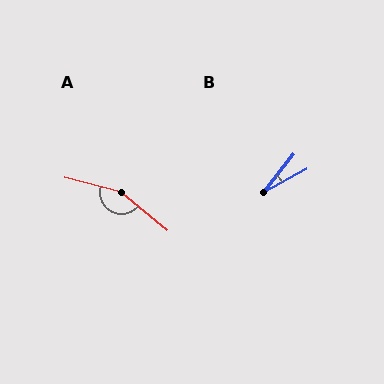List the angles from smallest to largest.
B (23°), A (155°).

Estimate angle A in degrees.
Approximately 155 degrees.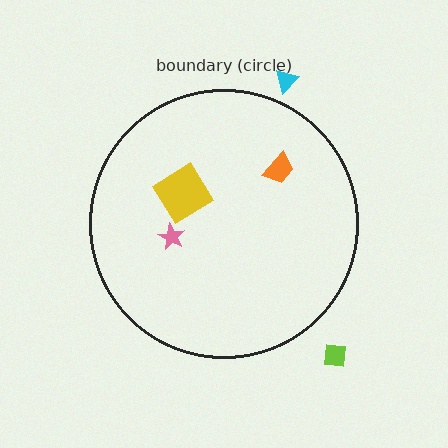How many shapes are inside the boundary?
3 inside, 2 outside.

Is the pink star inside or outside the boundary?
Inside.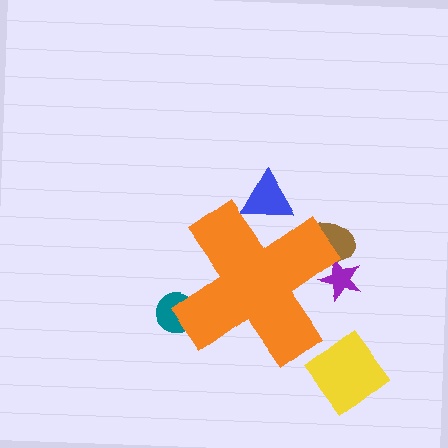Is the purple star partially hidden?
Yes, the purple star is partially hidden behind the orange cross.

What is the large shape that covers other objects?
An orange cross.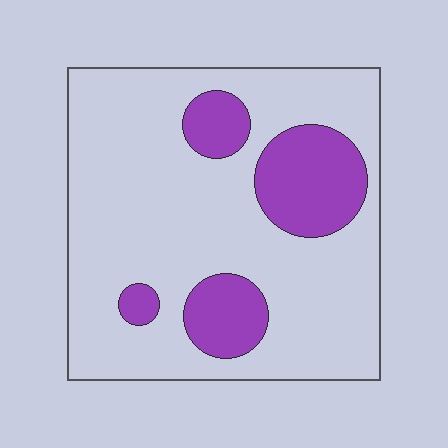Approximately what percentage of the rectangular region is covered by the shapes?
Approximately 20%.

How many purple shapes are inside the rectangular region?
4.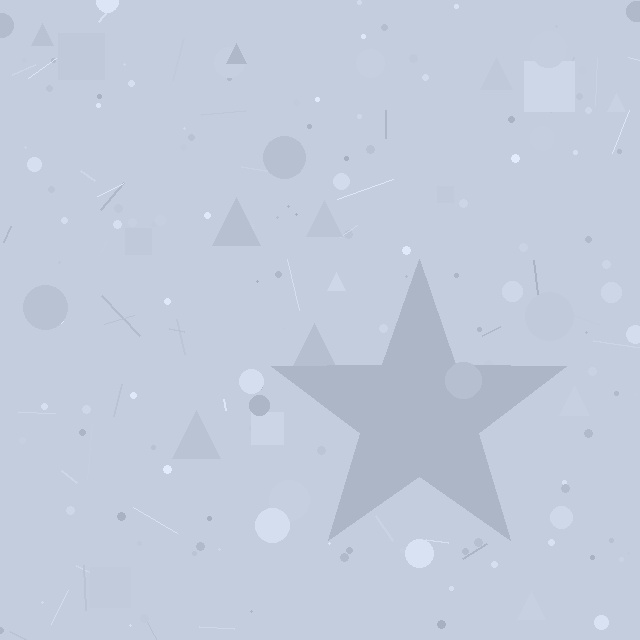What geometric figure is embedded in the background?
A star is embedded in the background.